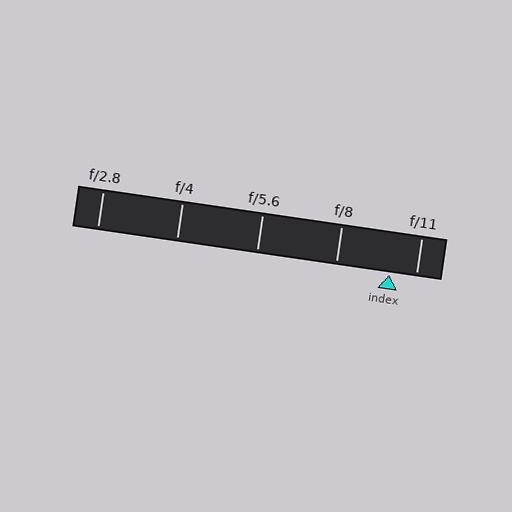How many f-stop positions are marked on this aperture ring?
There are 5 f-stop positions marked.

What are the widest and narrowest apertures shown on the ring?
The widest aperture shown is f/2.8 and the narrowest is f/11.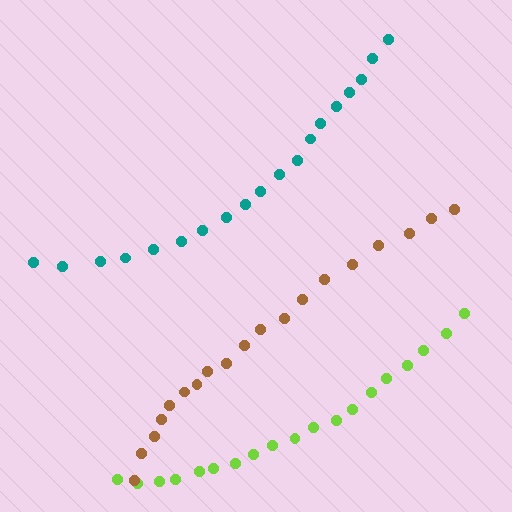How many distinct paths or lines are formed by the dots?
There are 3 distinct paths.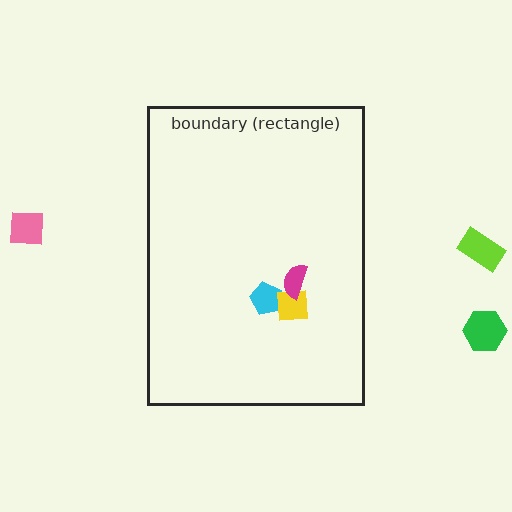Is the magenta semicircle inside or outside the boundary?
Inside.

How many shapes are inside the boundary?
3 inside, 3 outside.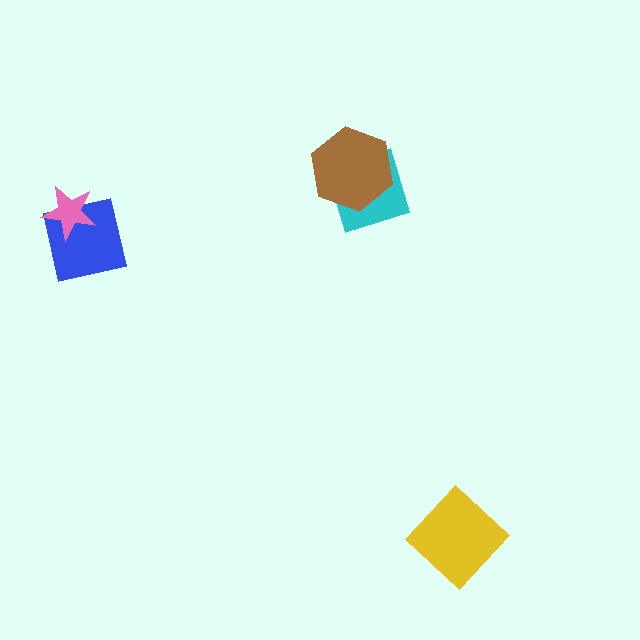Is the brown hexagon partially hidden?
No, no other shape covers it.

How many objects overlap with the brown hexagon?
1 object overlaps with the brown hexagon.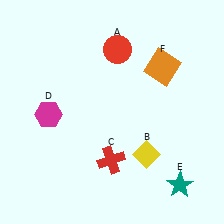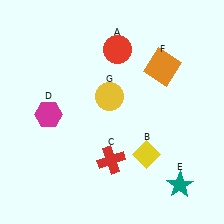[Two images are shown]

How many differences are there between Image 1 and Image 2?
There is 1 difference between the two images.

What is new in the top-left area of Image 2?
A yellow circle (G) was added in the top-left area of Image 2.